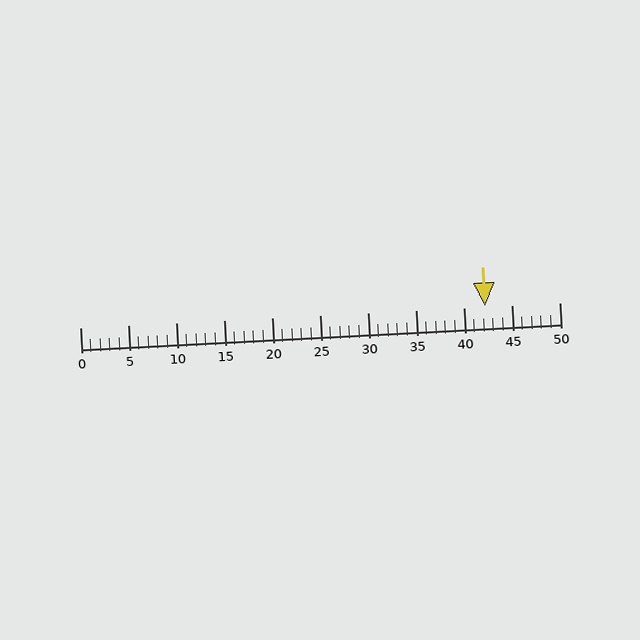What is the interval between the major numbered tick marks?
The major tick marks are spaced 5 units apart.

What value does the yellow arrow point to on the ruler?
The yellow arrow points to approximately 42.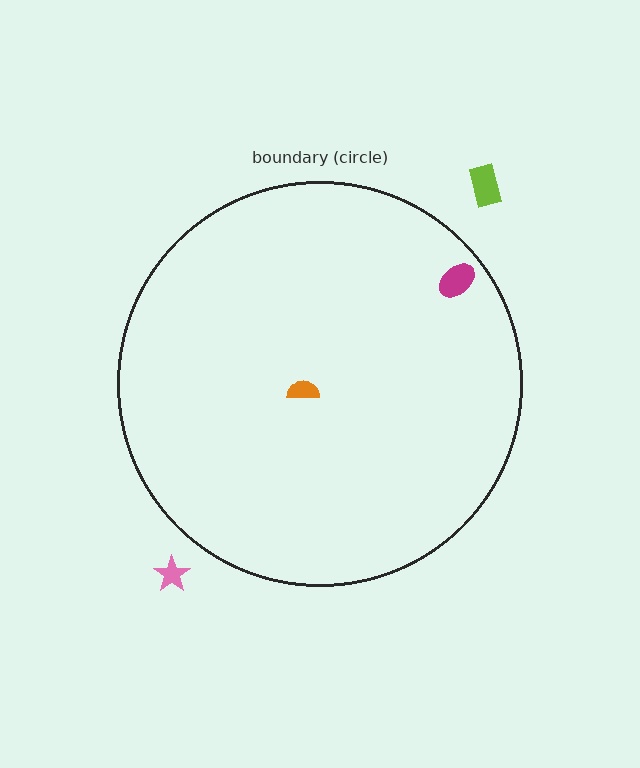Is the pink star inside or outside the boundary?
Outside.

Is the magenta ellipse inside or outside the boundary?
Inside.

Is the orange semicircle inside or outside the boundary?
Inside.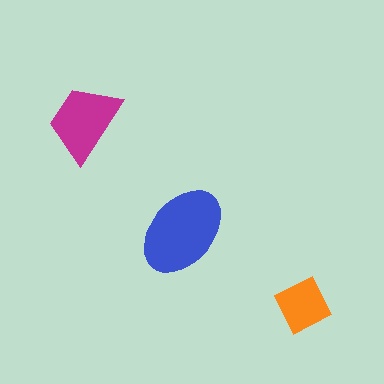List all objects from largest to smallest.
The blue ellipse, the magenta trapezoid, the orange diamond.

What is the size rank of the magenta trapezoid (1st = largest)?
2nd.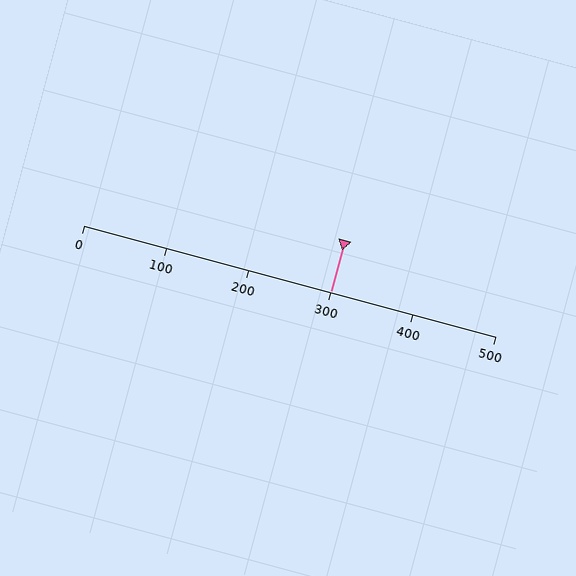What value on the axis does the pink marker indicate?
The marker indicates approximately 300.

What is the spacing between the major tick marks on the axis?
The major ticks are spaced 100 apart.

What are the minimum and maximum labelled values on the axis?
The axis runs from 0 to 500.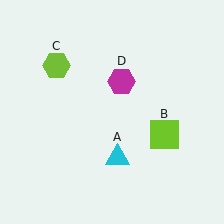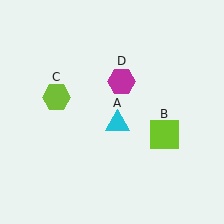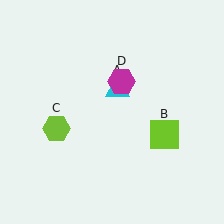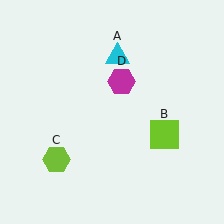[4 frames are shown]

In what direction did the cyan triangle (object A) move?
The cyan triangle (object A) moved up.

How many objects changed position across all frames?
2 objects changed position: cyan triangle (object A), lime hexagon (object C).